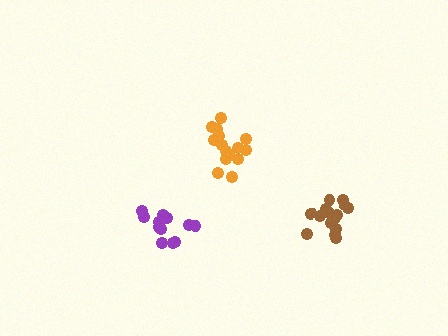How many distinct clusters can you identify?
There are 3 distinct clusters.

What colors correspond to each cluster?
The clusters are colored: orange, brown, purple.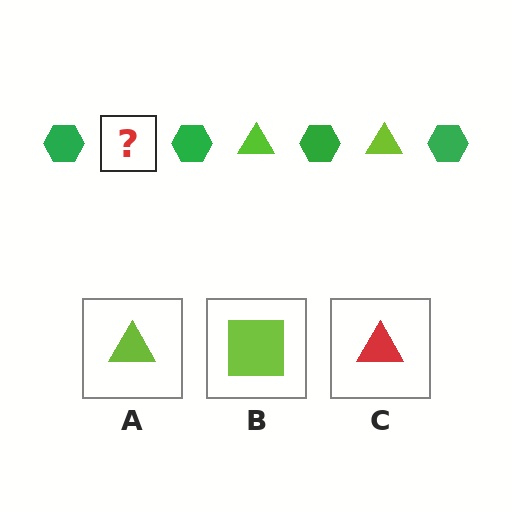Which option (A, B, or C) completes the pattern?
A.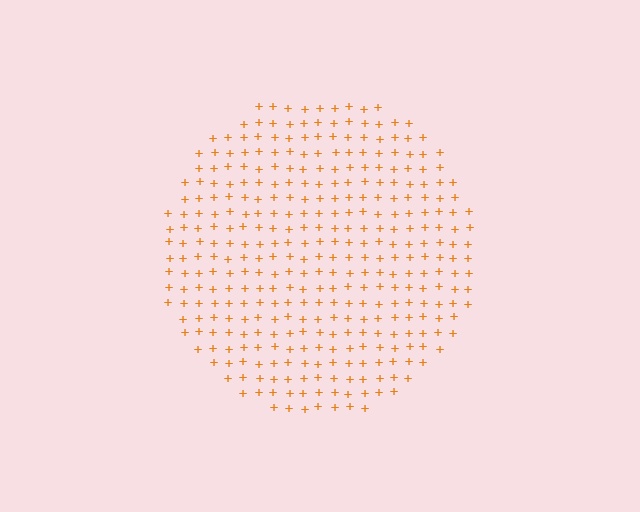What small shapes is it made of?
It is made of small plus signs.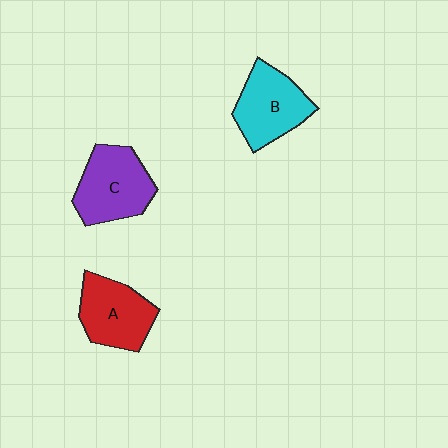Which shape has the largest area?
Shape C (purple).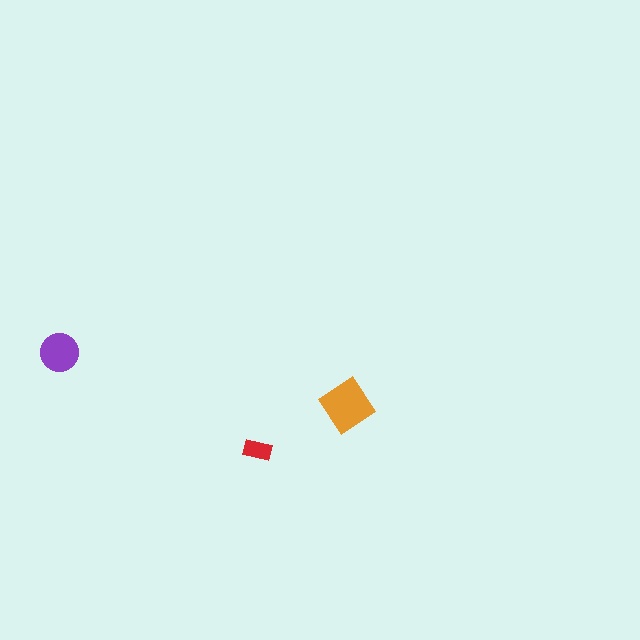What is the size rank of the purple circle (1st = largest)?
2nd.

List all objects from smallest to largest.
The red rectangle, the purple circle, the orange diamond.